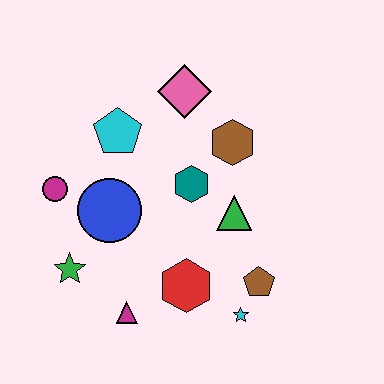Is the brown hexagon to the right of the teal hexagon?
Yes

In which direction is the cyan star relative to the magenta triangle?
The cyan star is to the right of the magenta triangle.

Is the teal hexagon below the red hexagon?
No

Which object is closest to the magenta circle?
The blue circle is closest to the magenta circle.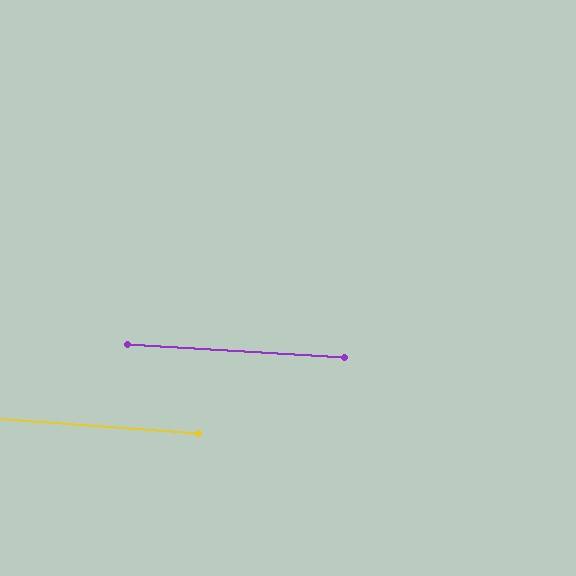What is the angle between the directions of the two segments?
Approximately 1 degree.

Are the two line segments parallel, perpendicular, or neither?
Parallel — their directions differ by only 0.6°.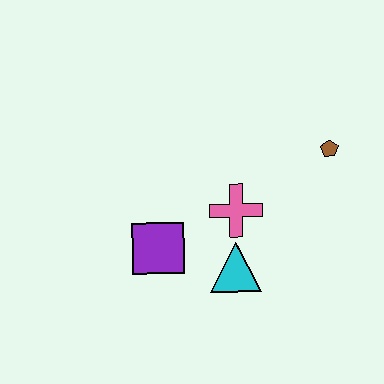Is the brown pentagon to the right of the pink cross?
Yes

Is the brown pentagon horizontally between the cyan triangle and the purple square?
No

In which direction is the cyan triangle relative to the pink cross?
The cyan triangle is below the pink cross.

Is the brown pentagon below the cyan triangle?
No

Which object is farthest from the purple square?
The brown pentagon is farthest from the purple square.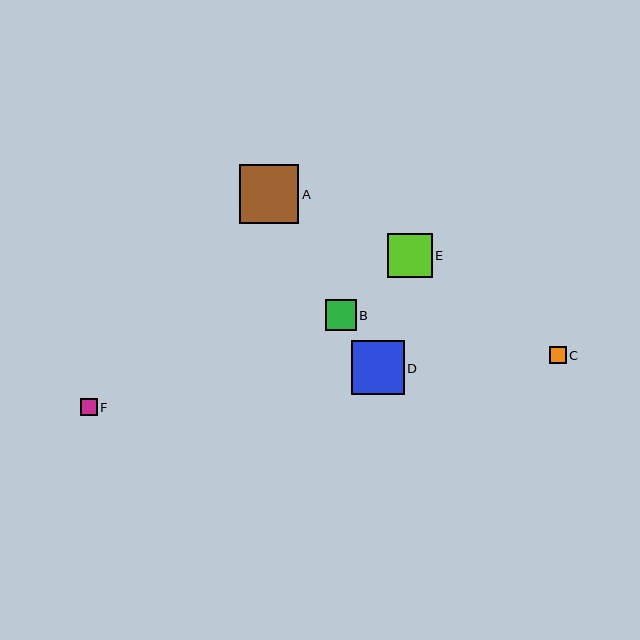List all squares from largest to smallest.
From largest to smallest: A, D, E, B, F, C.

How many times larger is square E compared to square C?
Square E is approximately 2.6 times the size of square C.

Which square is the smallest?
Square C is the smallest with a size of approximately 17 pixels.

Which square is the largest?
Square A is the largest with a size of approximately 59 pixels.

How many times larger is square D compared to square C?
Square D is approximately 3.1 times the size of square C.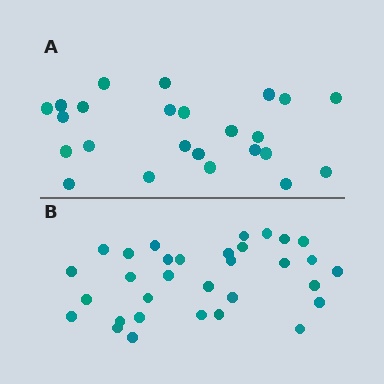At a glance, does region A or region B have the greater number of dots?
Region B (the bottom region) has more dots.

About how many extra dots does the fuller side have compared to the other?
Region B has roughly 8 or so more dots than region A.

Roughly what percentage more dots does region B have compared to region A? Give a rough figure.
About 35% more.